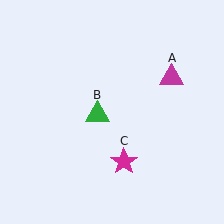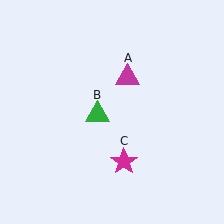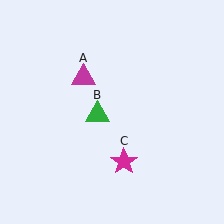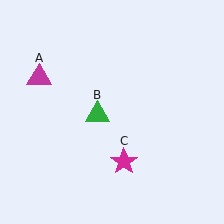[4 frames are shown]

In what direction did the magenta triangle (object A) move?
The magenta triangle (object A) moved left.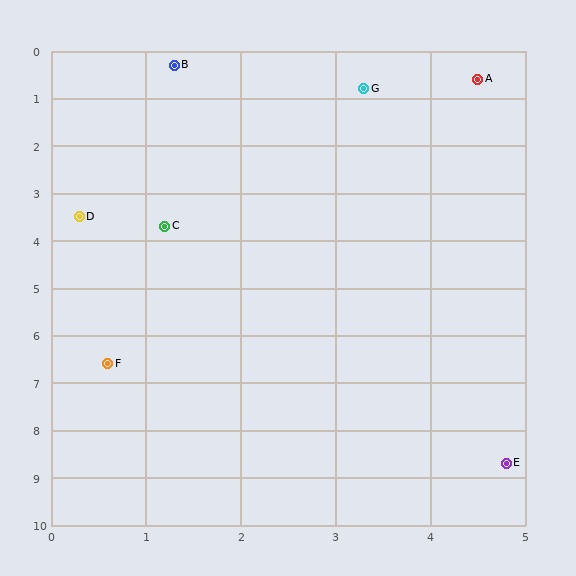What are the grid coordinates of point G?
Point G is at approximately (3.3, 0.8).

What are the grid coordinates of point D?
Point D is at approximately (0.3, 3.5).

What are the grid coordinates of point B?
Point B is at approximately (1.3, 0.3).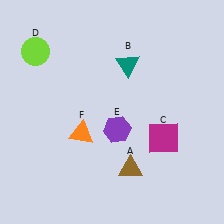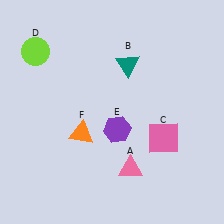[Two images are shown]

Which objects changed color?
A changed from brown to pink. C changed from magenta to pink.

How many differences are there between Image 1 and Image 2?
There are 2 differences between the two images.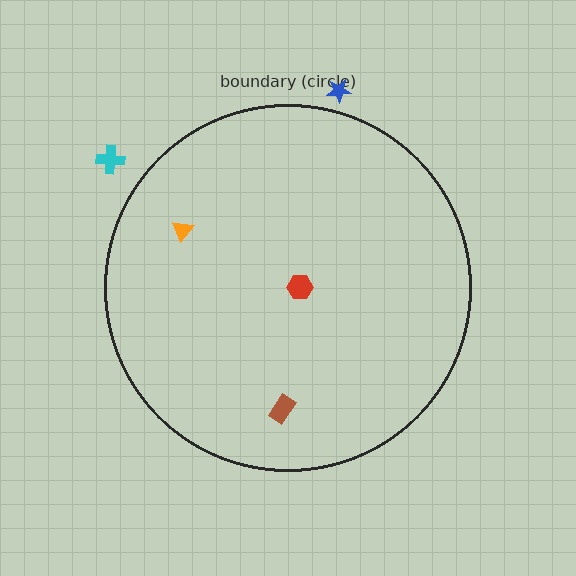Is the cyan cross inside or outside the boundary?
Outside.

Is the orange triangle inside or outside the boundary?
Inside.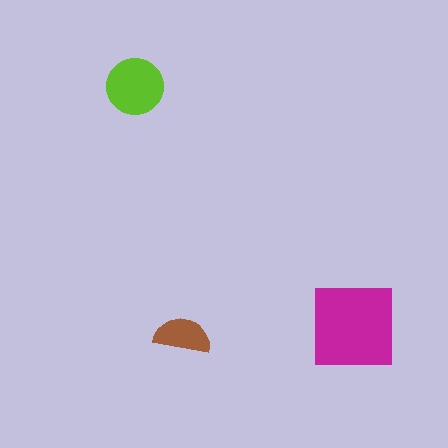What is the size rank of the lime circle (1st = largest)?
2nd.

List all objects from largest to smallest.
The magenta square, the lime circle, the brown semicircle.